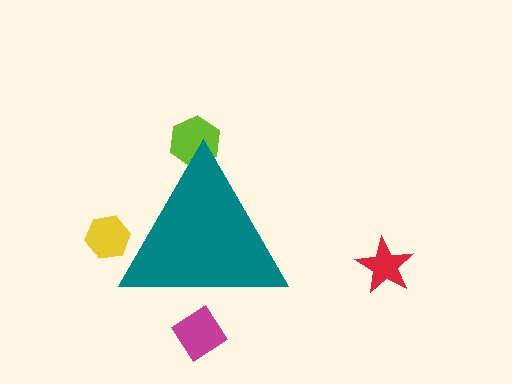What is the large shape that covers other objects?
A teal triangle.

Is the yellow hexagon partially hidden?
Yes, the yellow hexagon is partially hidden behind the teal triangle.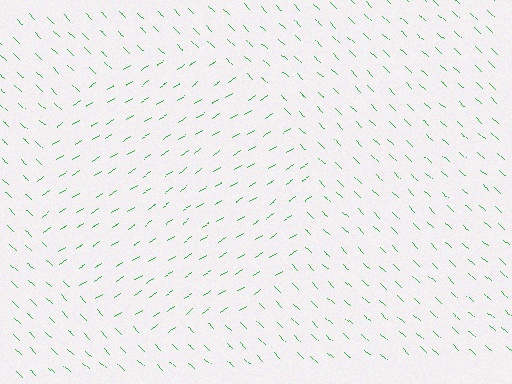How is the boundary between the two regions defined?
The boundary is defined purely by a change in line orientation (approximately 78 degrees difference). All lines are the same color and thickness.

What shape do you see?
I see a circle.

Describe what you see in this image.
The image is filled with small green line segments. A circle region in the image has lines oriented differently from the surrounding lines, creating a visible texture boundary.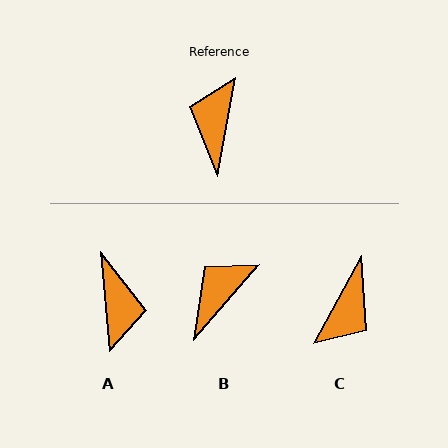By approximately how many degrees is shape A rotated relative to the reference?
Approximately 164 degrees clockwise.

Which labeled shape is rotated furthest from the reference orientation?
A, about 164 degrees away.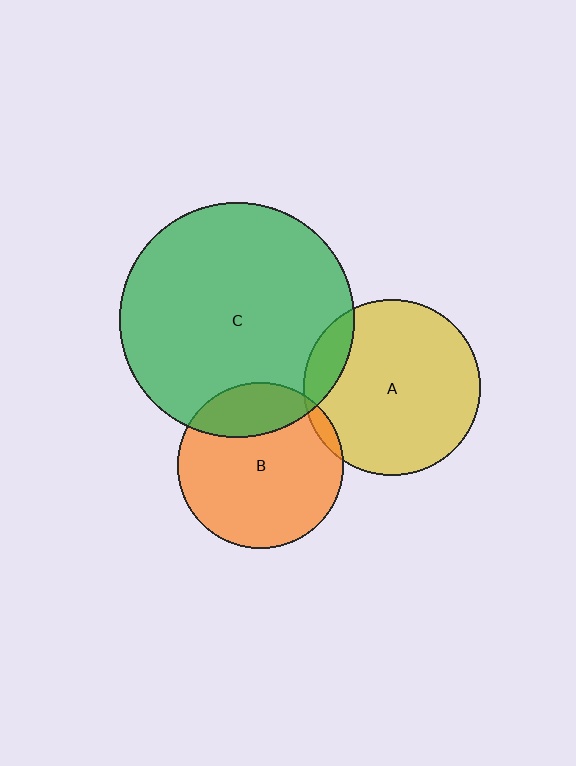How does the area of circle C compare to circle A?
Approximately 1.8 times.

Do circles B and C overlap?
Yes.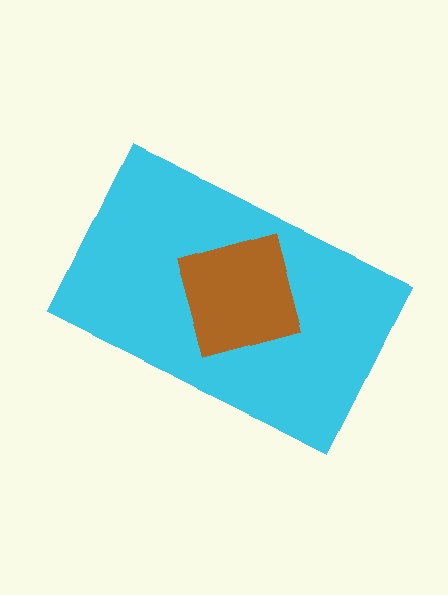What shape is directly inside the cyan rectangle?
The brown square.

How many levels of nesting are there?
2.